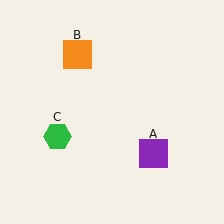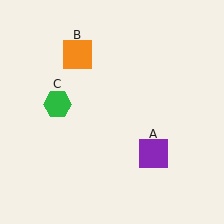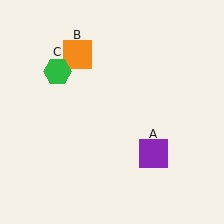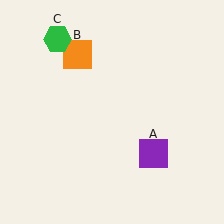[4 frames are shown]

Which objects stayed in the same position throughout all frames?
Purple square (object A) and orange square (object B) remained stationary.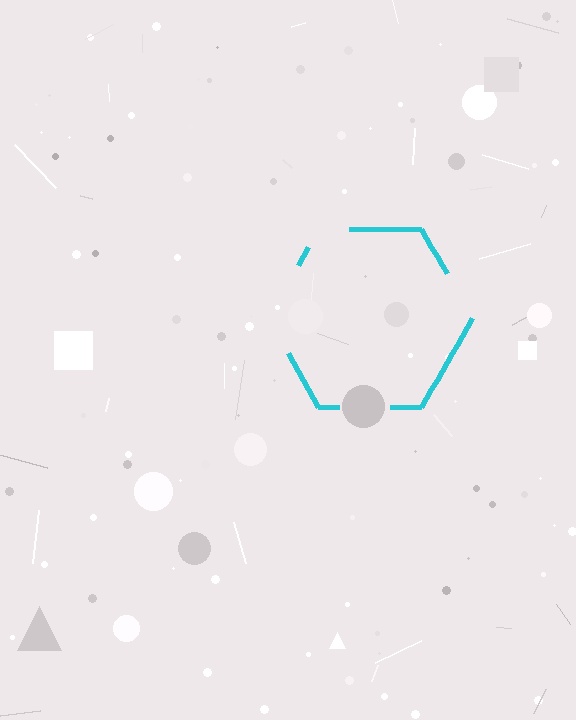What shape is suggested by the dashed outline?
The dashed outline suggests a hexagon.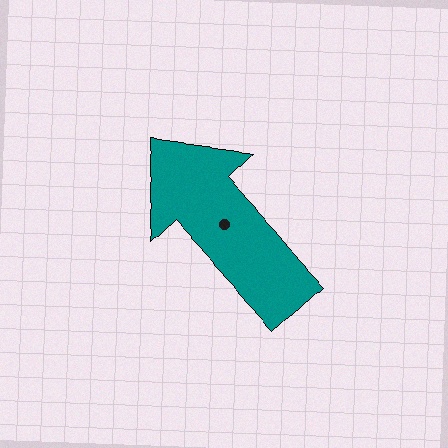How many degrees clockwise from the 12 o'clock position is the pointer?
Approximately 317 degrees.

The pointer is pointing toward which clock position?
Roughly 11 o'clock.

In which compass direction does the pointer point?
Northwest.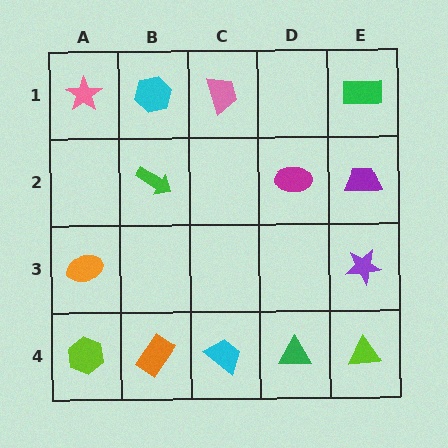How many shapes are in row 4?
5 shapes.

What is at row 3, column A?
An orange ellipse.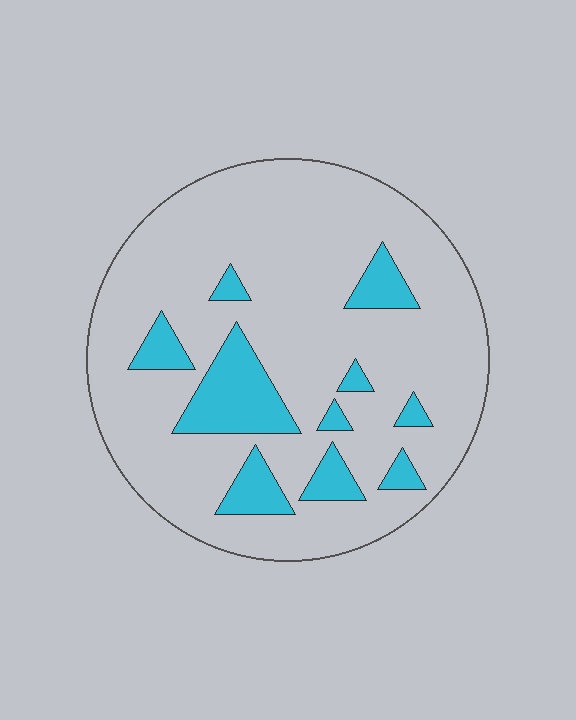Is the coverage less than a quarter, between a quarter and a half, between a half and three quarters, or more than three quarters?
Less than a quarter.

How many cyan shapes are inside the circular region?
10.